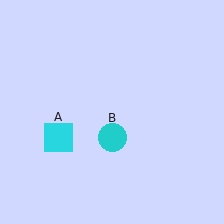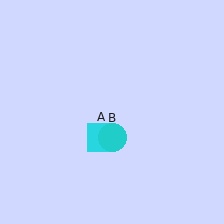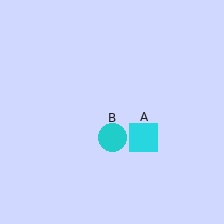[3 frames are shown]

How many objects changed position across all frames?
1 object changed position: cyan square (object A).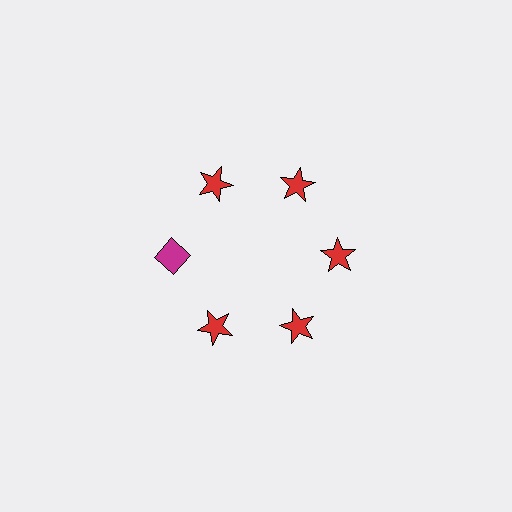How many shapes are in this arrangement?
There are 6 shapes arranged in a ring pattern.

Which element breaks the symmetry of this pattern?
The magenta diamond at roughly the 9 o'clock position breaks the symmetry. All other shapes are red stars.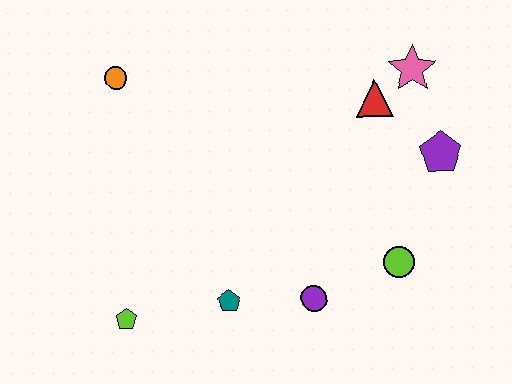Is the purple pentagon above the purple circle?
Yes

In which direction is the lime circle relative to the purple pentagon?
The lime circle is below the purple pentagon.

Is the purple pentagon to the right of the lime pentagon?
Yes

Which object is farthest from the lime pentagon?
The pink star is farthest from the lime pentagon.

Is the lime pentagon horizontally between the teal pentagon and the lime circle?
No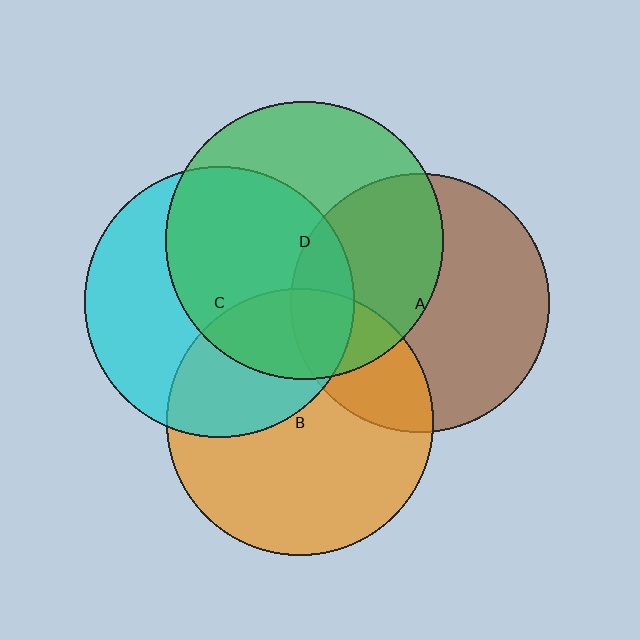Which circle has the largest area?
Circle D (green).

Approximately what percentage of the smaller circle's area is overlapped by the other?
Approximately 55%.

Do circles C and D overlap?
Yes.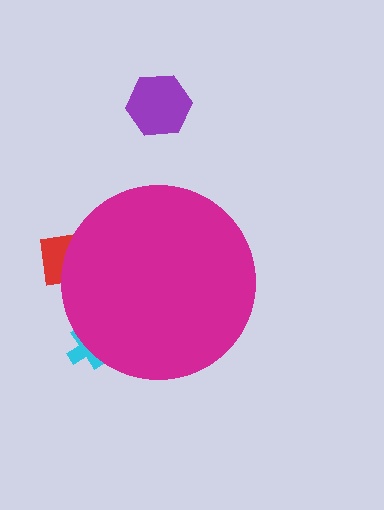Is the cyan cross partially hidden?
Yes, the cyan cross is partially hidden behind the magenta circle.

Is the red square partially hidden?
Yes, the red square is partially hidden behind the magenta circle.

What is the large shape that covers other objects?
A magenta circle.